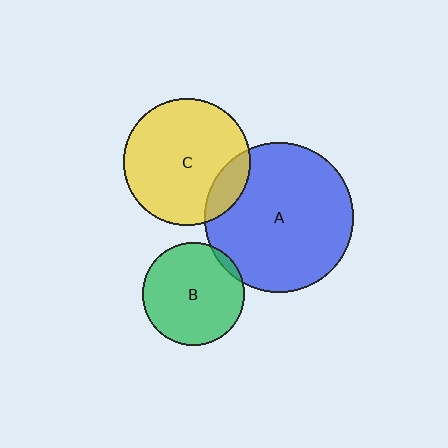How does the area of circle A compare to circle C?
Approximately 1.4 times.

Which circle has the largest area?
Circle A (blue).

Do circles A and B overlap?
Yes.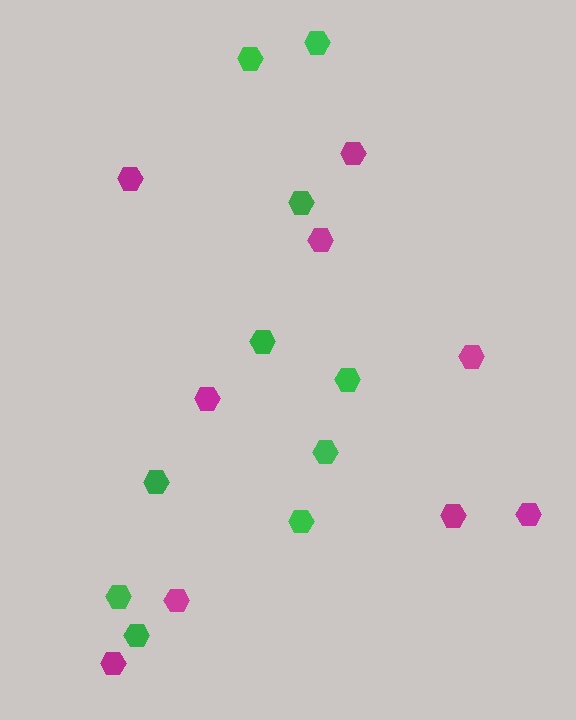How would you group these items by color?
There are 2 groups: one group of green hexagons (10) and one group of magenta hexagons (9).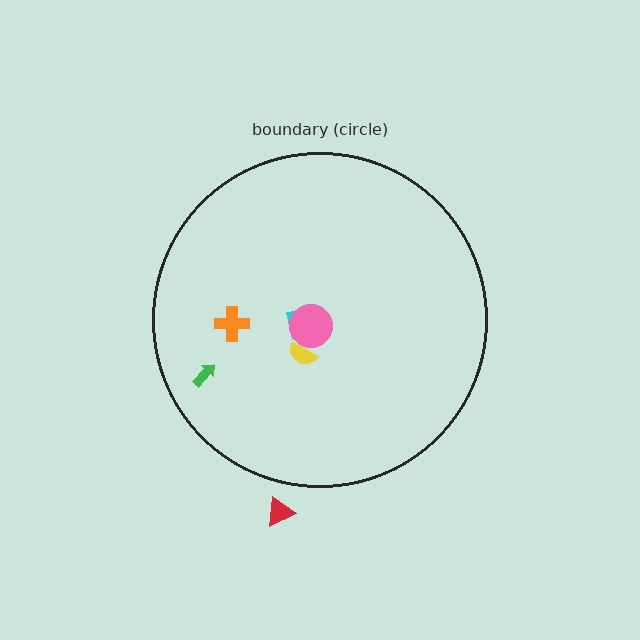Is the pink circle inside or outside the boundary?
Inside.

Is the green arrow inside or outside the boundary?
Inside.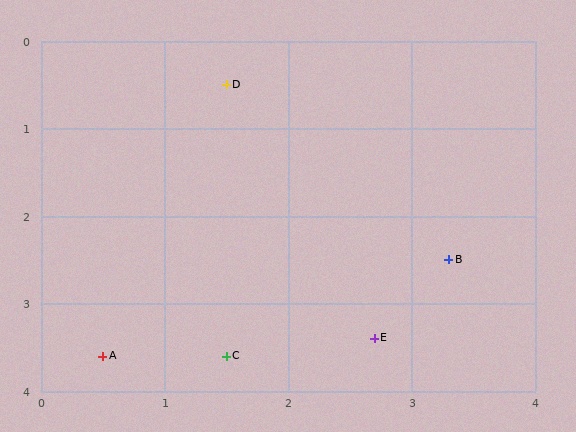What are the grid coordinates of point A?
Point A is at approximately (0.5, 3.6).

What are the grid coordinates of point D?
Point D is at approximately (1.5, 0.5).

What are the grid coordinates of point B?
Point B is at approximately (3.3, 2.5).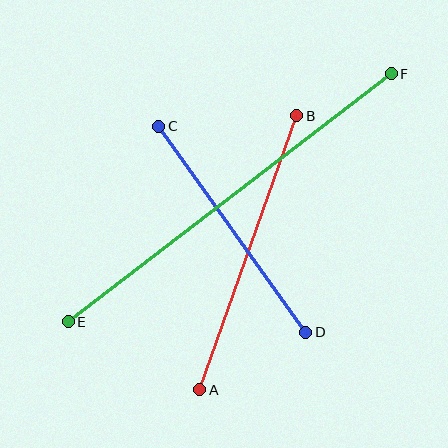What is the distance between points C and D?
The distance is approximately 253 pixels.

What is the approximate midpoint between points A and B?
The midpoint is at approximately (248, 253) pixels.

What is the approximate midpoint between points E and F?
The midpoint is at approximately (230, 198) pixels.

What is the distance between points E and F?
The distance is approximately 407 pixels.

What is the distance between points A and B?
The distance is approximately 291 pixels.